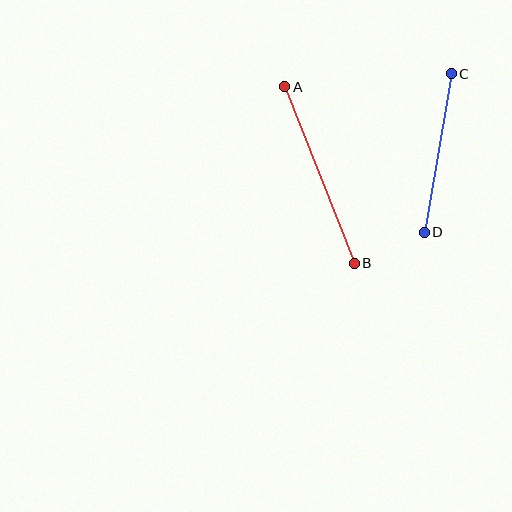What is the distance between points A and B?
The distance is approximately 190 pixels.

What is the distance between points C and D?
The distance is approximately 160 pixels.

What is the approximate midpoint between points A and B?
The midpoint is at approximately (320, 175) pixels.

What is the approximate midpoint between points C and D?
The midpoint is at approximately (438, 153) pixels.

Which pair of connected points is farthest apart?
Points A and B are farthest apart.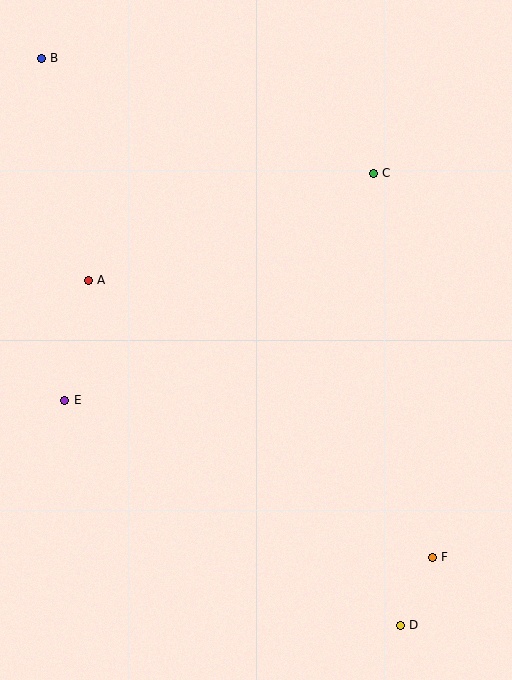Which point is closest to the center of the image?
Point A at (88, 280) is closest to the center.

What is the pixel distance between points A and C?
The distance between A and C is 305 pixels.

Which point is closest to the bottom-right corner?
Point D is closest to the bottom-right corner.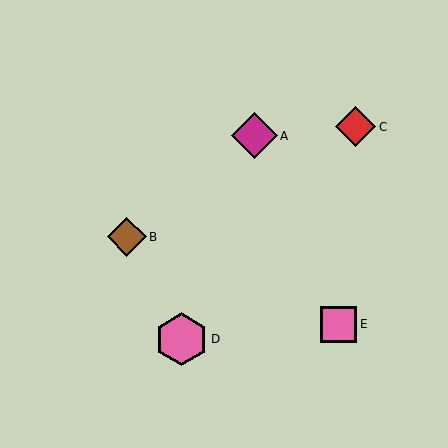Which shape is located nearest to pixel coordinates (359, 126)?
The red diamond (labeled C) at (356, 127) is nearest to that location.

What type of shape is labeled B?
Shape B is a brown diamond.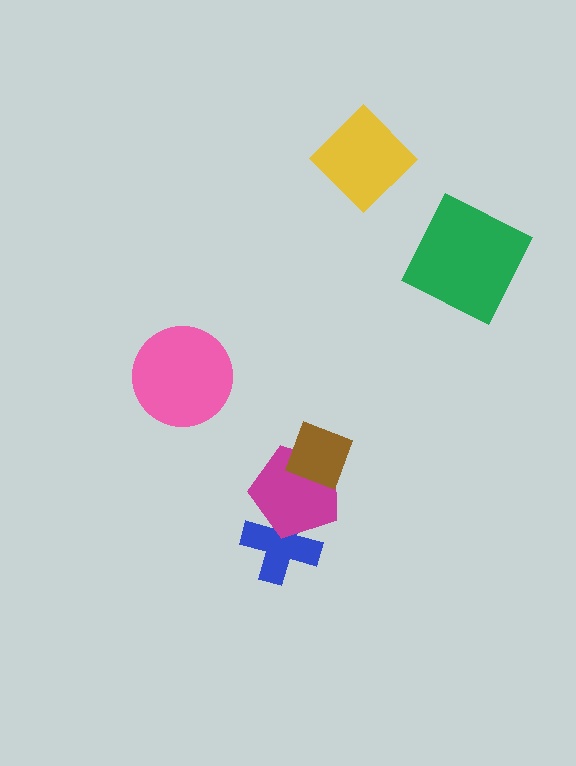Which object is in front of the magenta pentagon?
The brown diamond is in front of the magenta pentagon.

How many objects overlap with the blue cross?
1 object overlaps with the blue cross.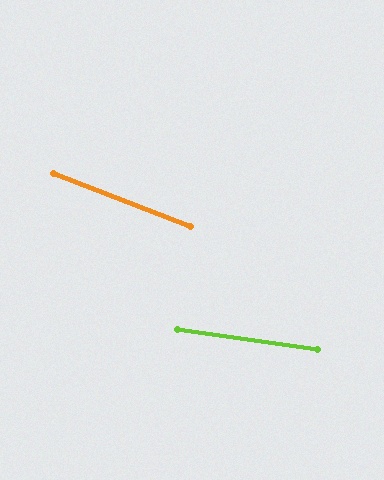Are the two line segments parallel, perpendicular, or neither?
Neither parallel nor perpendicular — they differ by about 12°.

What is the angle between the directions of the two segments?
Approximately 12 degrees.